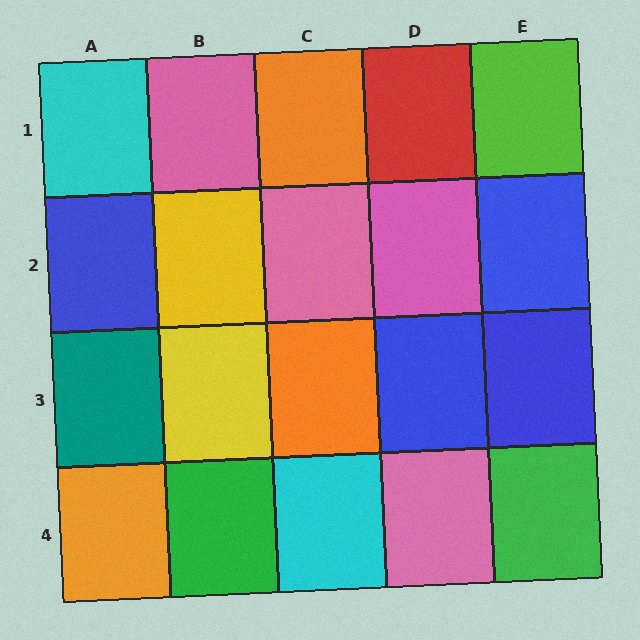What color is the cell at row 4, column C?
Cyan.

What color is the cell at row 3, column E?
Blue.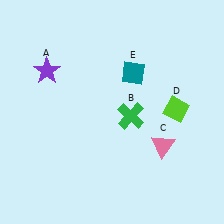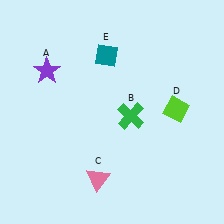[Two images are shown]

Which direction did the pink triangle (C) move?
The pink triangle (C) moved left.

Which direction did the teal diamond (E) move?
The teal diamond (E) moved left.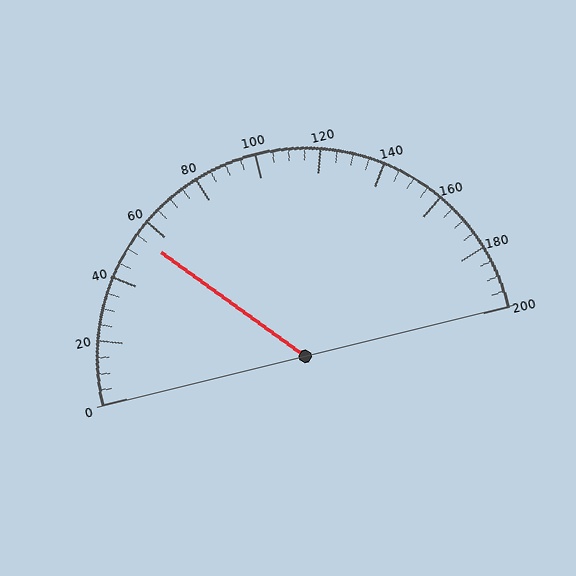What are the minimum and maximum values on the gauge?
The gauge ranges from 0 to 200.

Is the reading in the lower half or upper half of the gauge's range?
The reading is in the lower half of the range (0 to 200).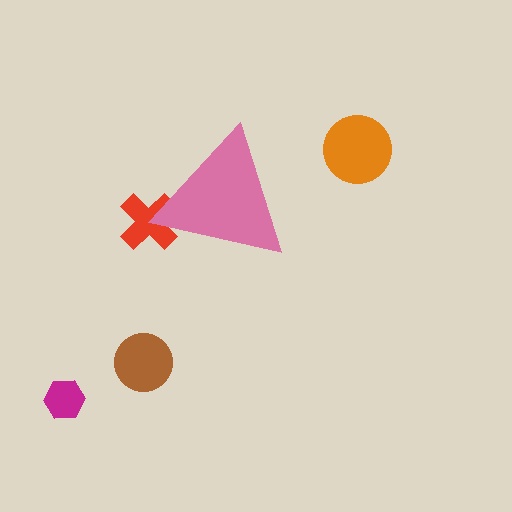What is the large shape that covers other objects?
A pink triangle.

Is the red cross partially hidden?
Yes, the red cross is partially hidden behind the pink triangle.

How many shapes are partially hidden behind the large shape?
1 shape is partially hidden.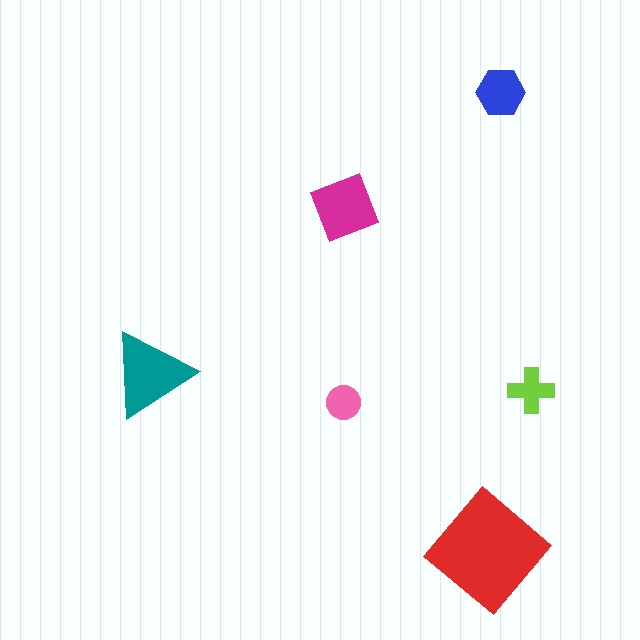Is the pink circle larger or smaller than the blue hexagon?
Smaller.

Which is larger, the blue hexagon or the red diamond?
The red diamond.